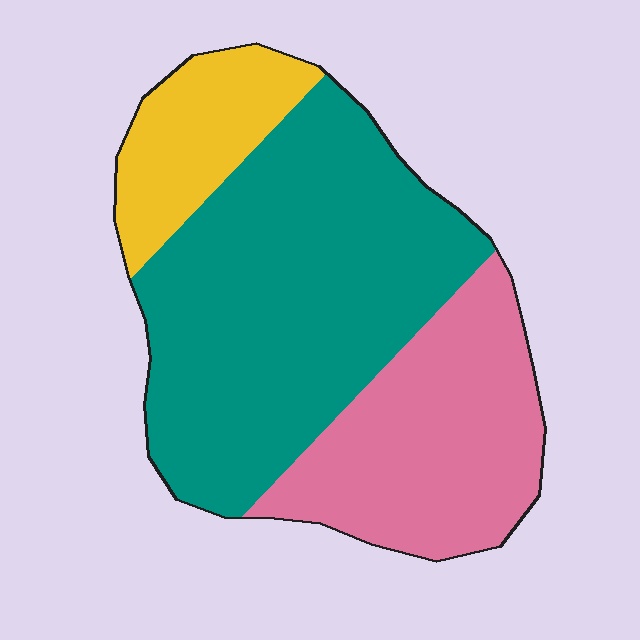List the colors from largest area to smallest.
From largest to smallest: teal, pink, yellow.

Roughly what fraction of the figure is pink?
Pink covers roughly 30% of the figure.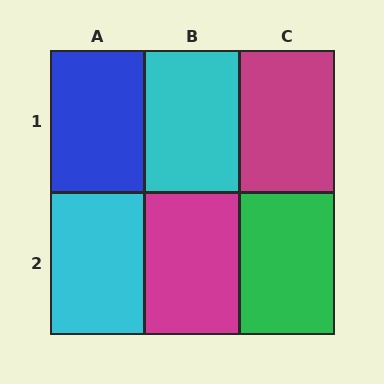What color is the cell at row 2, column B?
Magenta.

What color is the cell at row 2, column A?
Cyan.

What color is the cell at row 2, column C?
Green.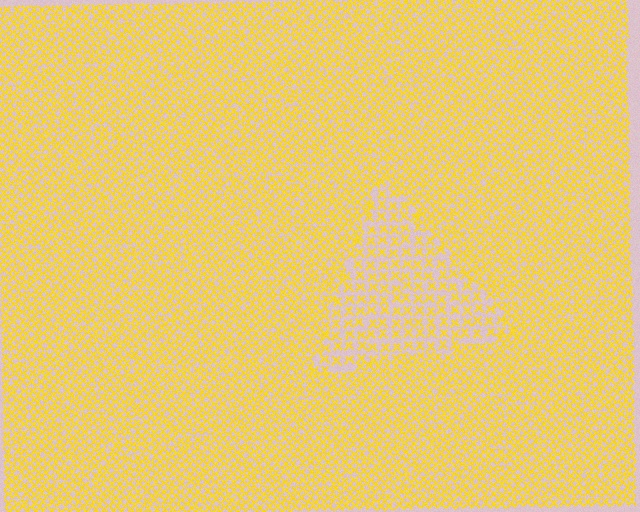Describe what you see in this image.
The image contains small yellow elements arranged at two different densities. A triangle-shaped region is visible where the elements are less densely packed than the surrounding area.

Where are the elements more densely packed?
The elements are more densely packed outside the triangle boundary.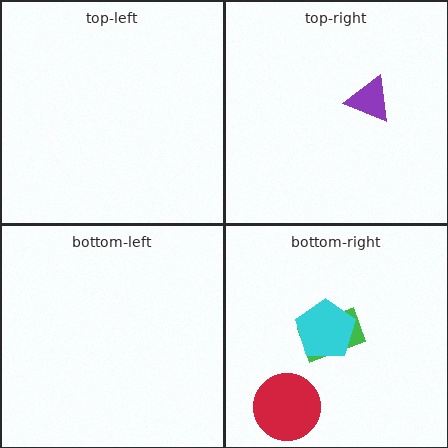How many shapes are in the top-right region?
1.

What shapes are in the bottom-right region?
The red circle, the green rectangle, the cyan pentagon.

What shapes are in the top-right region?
The purple triangle.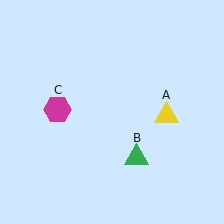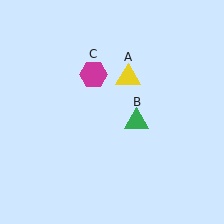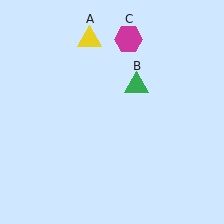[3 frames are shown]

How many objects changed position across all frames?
3 objects changed position: yellow triangle (object A), green triangle (object B), magenta hexagon (object C).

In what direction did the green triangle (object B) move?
The green triangle (object B) moved up.